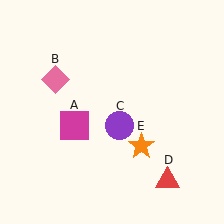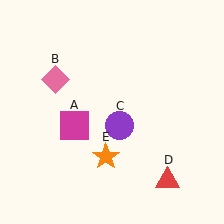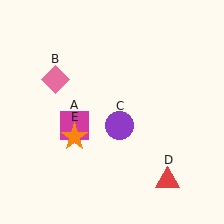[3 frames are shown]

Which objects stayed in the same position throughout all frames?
Magenta square (object A) and pink diamond (object B) and purple circle (object C) and red triangle (object D) remained stationary.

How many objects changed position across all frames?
1 object changed position: orange star (object E).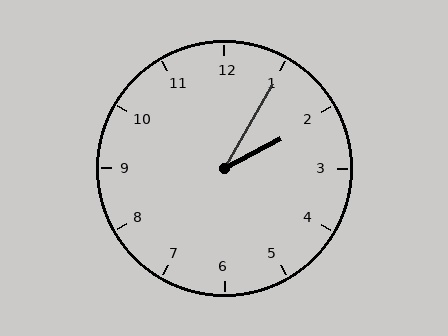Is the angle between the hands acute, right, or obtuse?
It is acute.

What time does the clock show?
2:05.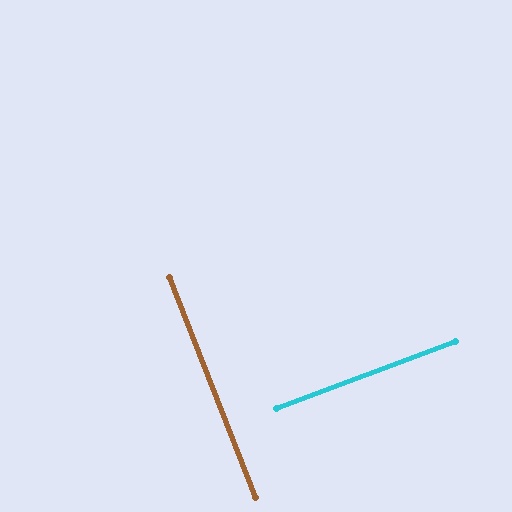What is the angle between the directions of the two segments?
Approximately 89 degrees.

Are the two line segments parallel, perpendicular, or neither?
Perpendicular — they meet at approximately 89°.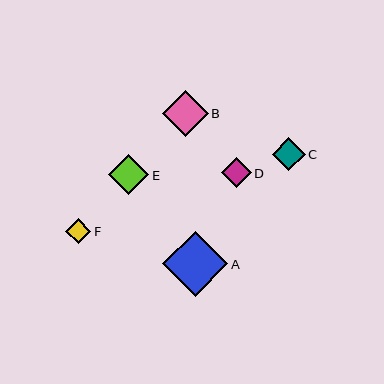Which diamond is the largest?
Diamond A is the largest with a size of approximately 65 pixels.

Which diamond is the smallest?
Diamond F is the smallest with a size of approximately 25 pixels.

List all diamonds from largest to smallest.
From largest to smallest: A, B, E, C, D, F.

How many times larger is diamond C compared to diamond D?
Diamond C is approximately 1.1 times the size of diamond D.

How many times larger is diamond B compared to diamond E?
Diamond B is approximately 1.1 times the size of diamond E.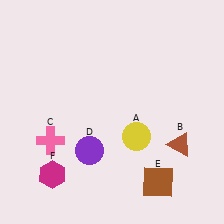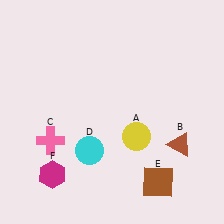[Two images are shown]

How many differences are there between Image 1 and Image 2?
There is 1 difference between the two images.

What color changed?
The circle (D) changed from purple in Image 1 to cyan in Image 2.